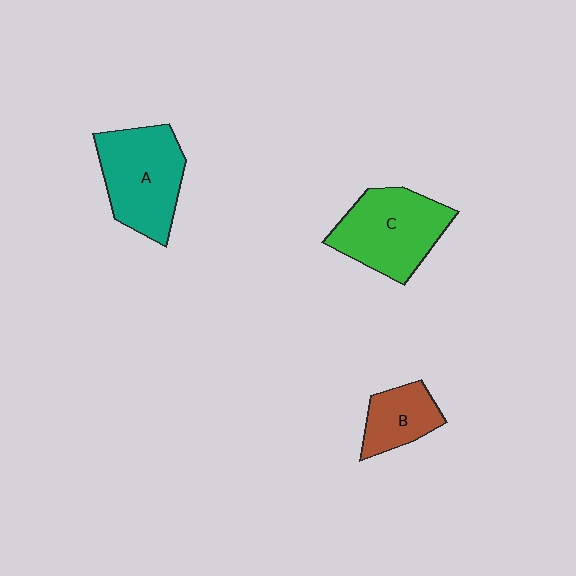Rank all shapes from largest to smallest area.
From largest to smallest: C (green), A (teal), B (brown).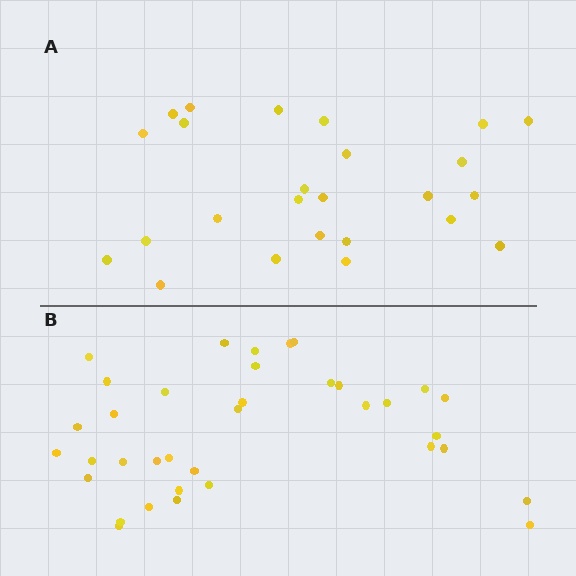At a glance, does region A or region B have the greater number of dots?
Region B (the bottom region) has more dots.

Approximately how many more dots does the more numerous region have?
Region B has roughly 12 or so more dots than region A.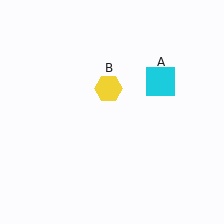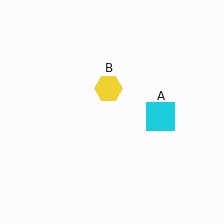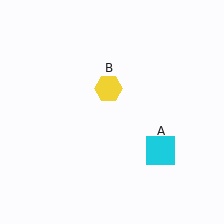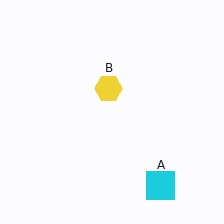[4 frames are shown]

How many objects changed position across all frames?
1 object changed position: cyan square (object A).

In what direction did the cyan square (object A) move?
The cyan square (object A) moved down.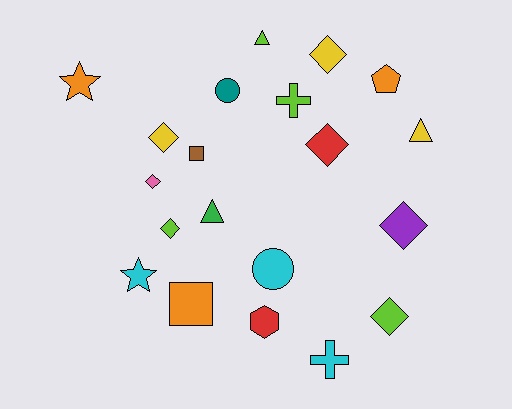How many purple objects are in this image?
There is 1 purple object.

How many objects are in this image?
There are 20 objects.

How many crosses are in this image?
There are 2 crosses.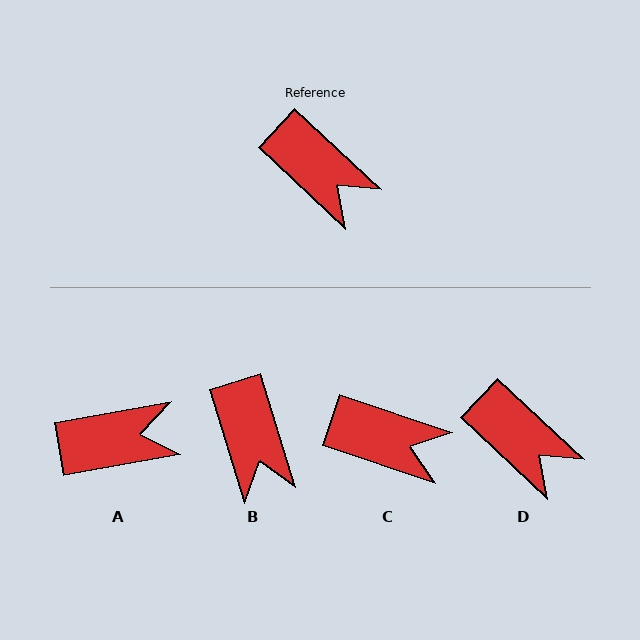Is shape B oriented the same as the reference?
No, it is off by about 30 degrees.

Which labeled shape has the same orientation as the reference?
D.